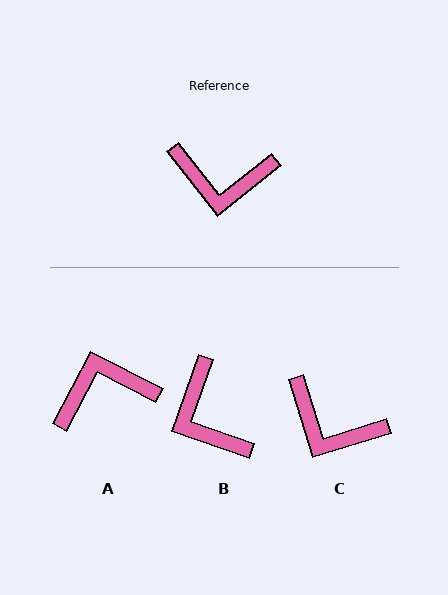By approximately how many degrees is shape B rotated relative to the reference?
Approximately 57 degrees clockwise.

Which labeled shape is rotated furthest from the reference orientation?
A, about 156 degrees away.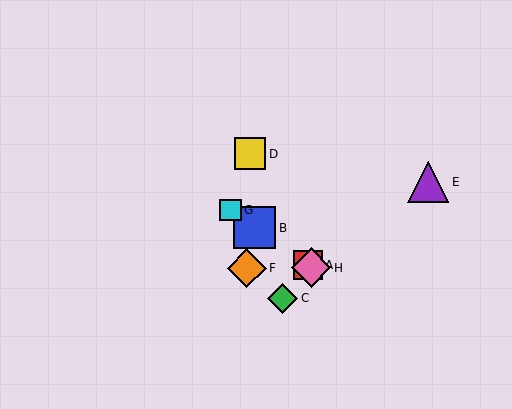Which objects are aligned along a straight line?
Objects A, B, G, H are aligned along a straight line.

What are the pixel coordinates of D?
Object D is at (250, 154).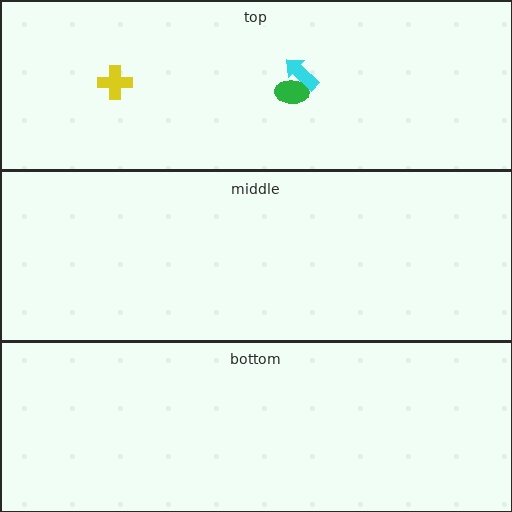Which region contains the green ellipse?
The top region.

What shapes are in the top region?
The green ellipse, the yellow cross, the cyan arrow.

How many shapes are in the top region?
3.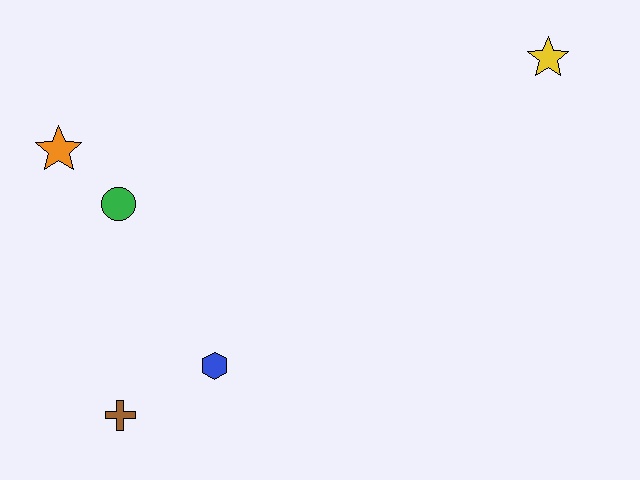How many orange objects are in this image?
There is 1 orange object.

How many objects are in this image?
There are 5 objects.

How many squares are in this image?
There are no squares.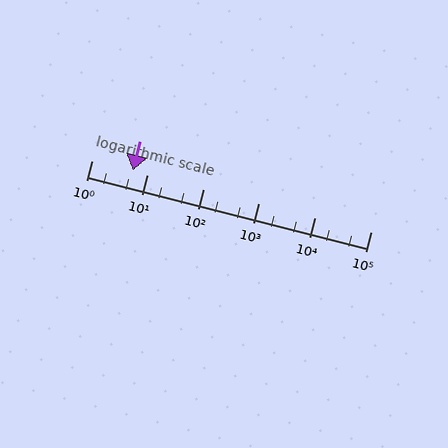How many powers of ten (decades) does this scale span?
The scale spans 5 decades, from 1 to 100000.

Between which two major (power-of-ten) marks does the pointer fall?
The pointer is between 1 and 10.